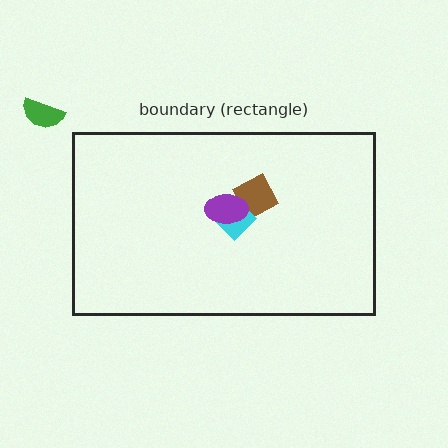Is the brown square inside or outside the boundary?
Inside.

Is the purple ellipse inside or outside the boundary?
Inside.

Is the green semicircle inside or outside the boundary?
Outside.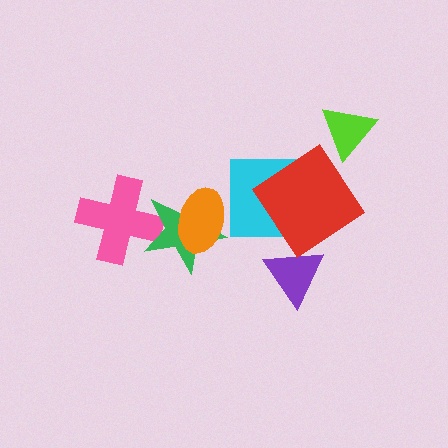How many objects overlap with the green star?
2 objects overlap with the green star.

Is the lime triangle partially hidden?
No, no other shape covers it.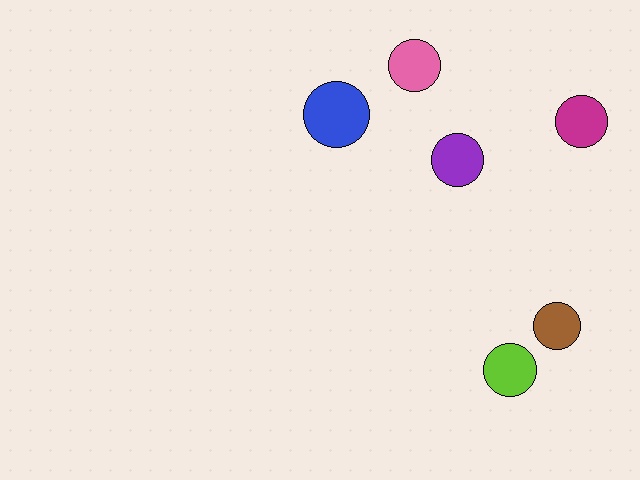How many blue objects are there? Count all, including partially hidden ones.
There is 1 blue object.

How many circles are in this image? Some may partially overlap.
There are 6 circles.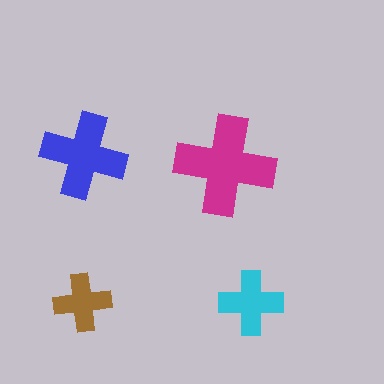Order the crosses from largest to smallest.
the magenta one, the blue one, the cyan one, the brown one.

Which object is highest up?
The blue cross is topmost.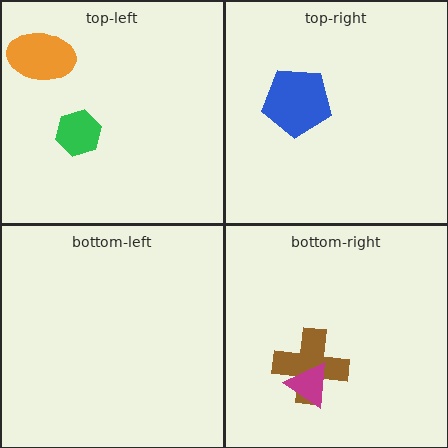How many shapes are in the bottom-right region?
2.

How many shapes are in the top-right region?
1.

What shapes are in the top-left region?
The orange ellipse, the green hexagon.